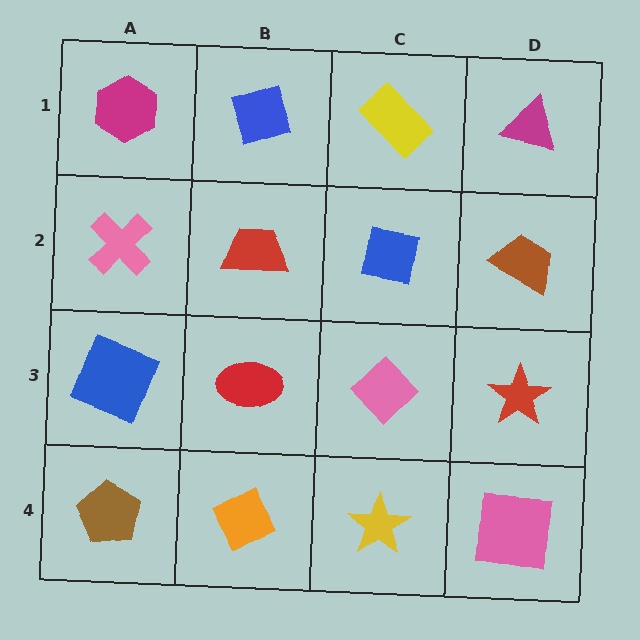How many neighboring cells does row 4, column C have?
3.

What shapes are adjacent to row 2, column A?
A magenta hexagon (row 1, column A), a blue square (row 3, column A), a red trapezoid (row 2, column B).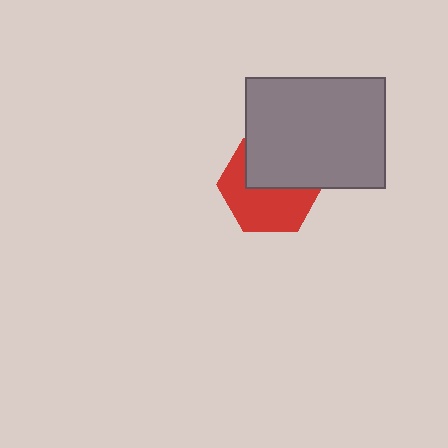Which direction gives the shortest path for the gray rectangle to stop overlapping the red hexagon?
Moving up gives the shortest separation.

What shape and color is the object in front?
The object in front is a gray rectangle.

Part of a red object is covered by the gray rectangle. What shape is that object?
It is a hexagon.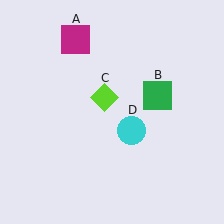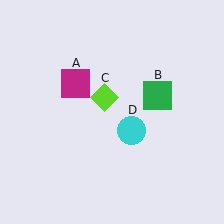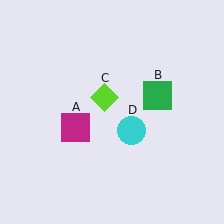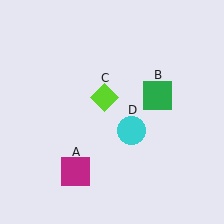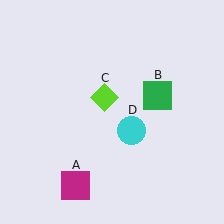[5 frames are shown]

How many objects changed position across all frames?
1 object changed position: magenta square (object A).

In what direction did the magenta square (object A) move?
The magenta square (object A) moved down.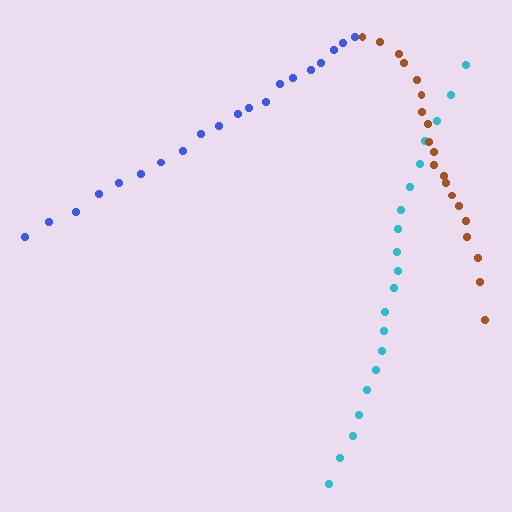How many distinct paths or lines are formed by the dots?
There are 3 distinct paths.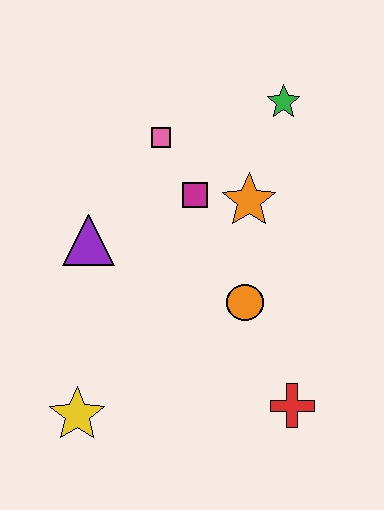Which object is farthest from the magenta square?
The yellow star is farthest from the magenta square.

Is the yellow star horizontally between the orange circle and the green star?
No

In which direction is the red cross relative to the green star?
The red cross is below the green star.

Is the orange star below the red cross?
No